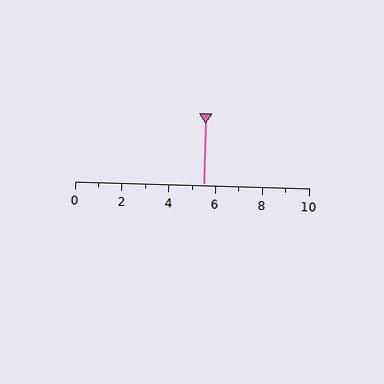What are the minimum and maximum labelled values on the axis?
The axis runs from 0 to 10.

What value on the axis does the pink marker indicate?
The marker indicates approximately 5.5.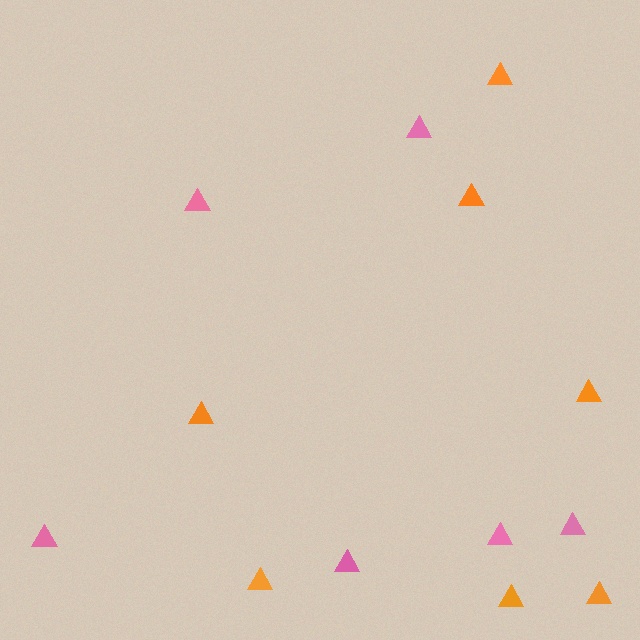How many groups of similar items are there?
There are 2 groups: one group of pink triangles (6) and one group of orange triangles (7).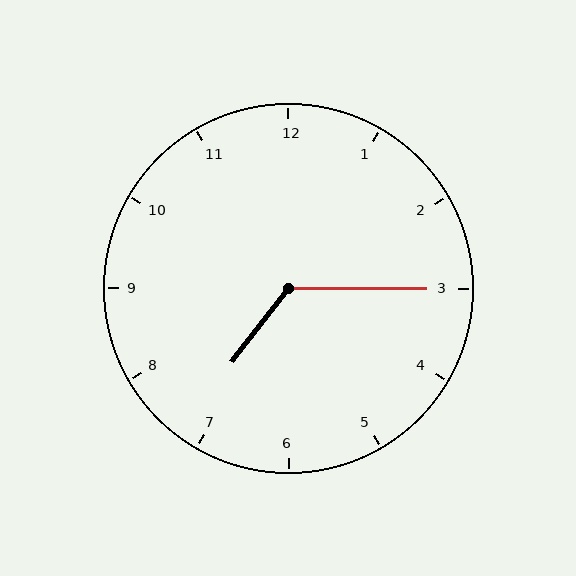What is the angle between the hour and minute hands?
Approximately 128 degrees.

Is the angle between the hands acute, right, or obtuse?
It is obtuse.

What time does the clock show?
7:15.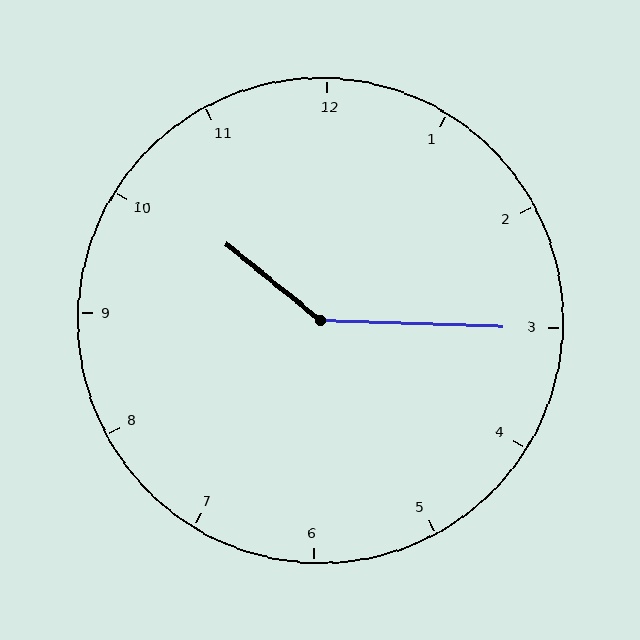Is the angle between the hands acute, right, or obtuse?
It is obtuse.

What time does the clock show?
10:15.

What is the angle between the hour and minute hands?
Approximately 142 degrees.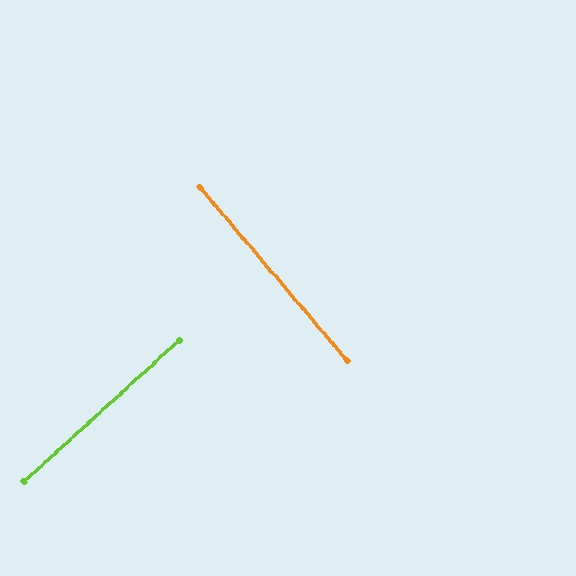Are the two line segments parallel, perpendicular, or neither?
Perpendicular — they meet at approximately 88°.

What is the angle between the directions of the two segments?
Approximately 88 degrees.